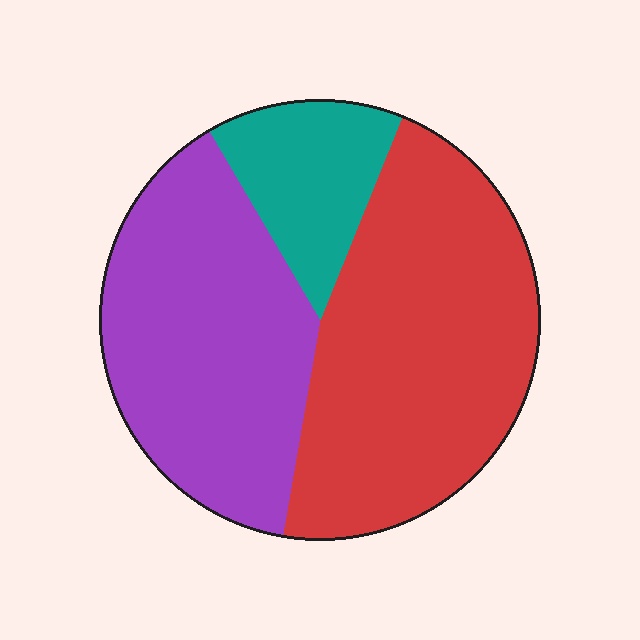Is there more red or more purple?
Red.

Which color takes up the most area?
Red, at roughly 45%.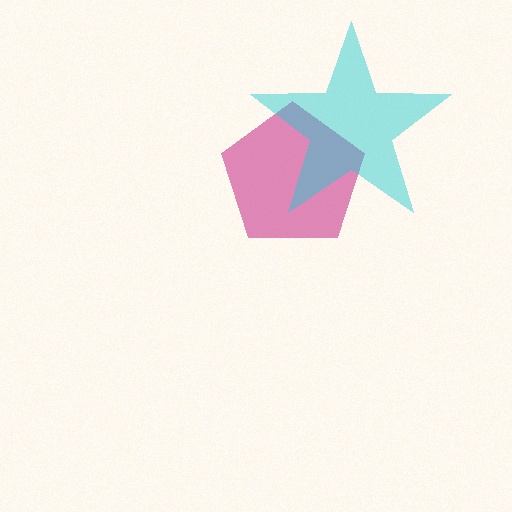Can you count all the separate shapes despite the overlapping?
Yes, there are 2 separate shapes.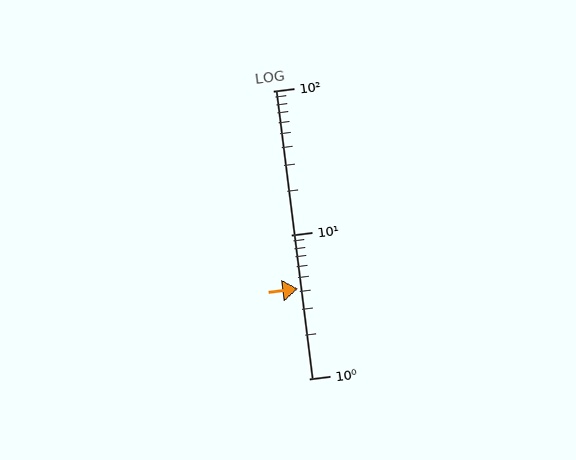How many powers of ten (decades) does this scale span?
The scale spans 2 decades, from 1 to 100.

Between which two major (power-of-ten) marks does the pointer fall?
The pointer is between 1 and 10.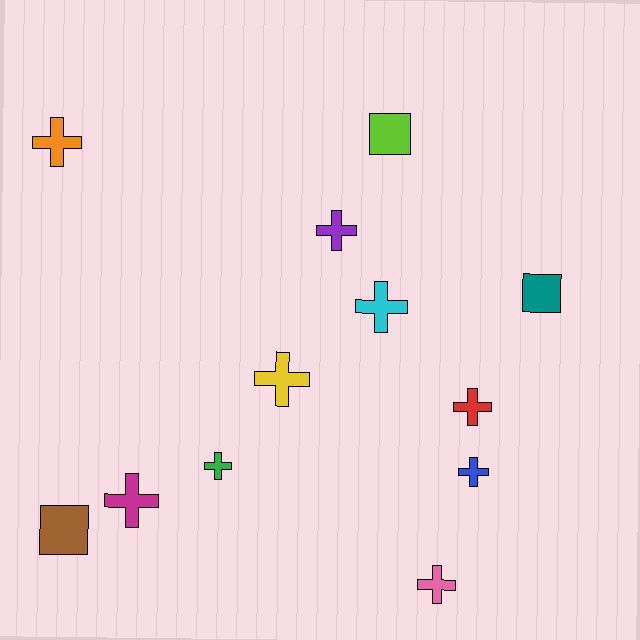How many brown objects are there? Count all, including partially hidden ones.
There is 1 brown object.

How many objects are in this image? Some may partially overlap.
There are 12 objects.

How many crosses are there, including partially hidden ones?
There are 9 crosses.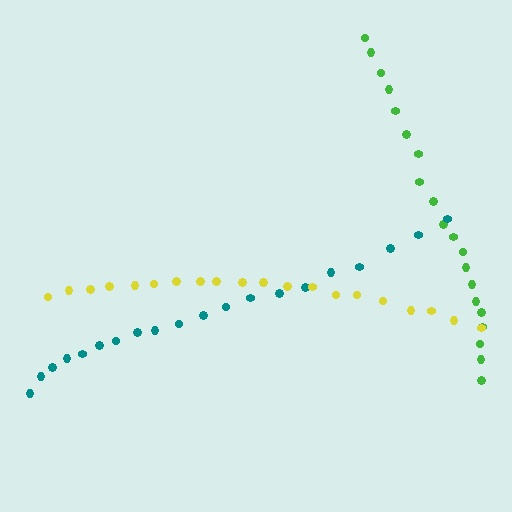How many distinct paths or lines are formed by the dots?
There are 3 distinct paths.